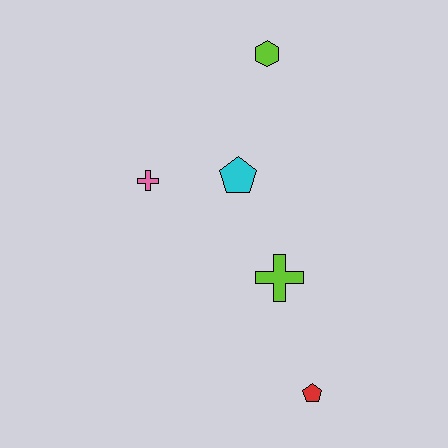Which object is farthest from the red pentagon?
The lime hexagon is farthest from the red pentagon.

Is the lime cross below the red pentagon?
No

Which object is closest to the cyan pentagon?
The pink cross is closest to the cyan pentagon.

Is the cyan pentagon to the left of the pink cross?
No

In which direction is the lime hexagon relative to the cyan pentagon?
The lime hexagon is above the cyan pentagon.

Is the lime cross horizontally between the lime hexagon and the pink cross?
No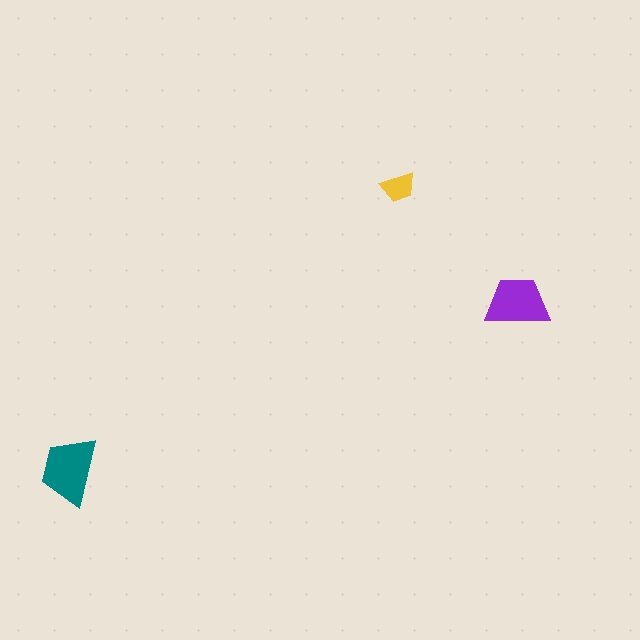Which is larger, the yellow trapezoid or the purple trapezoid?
The purple one.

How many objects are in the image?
There are 3 objects in the image.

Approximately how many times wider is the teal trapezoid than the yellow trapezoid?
About 2 times wider.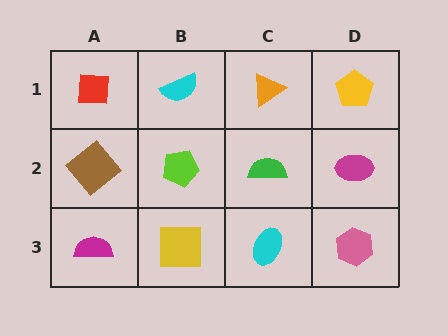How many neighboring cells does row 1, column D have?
2.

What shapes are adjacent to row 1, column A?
A brown diamond (row 2, column A), a cyan semicircle (row 1, column B).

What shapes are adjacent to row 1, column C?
A green semicircle (row 2, column C), a cyan semicircle (row 1, column B), a yellow pentagon (row 1, column D).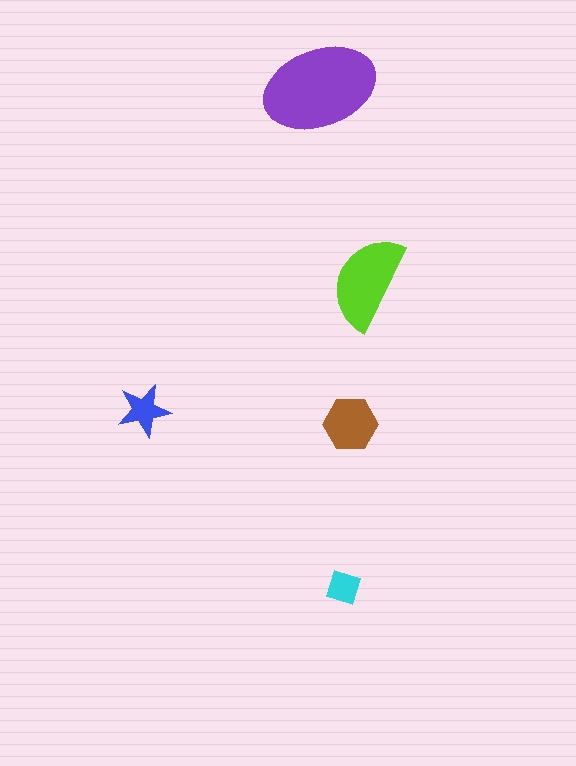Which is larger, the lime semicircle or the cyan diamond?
The lime semicircle.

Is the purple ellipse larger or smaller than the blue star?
Larger.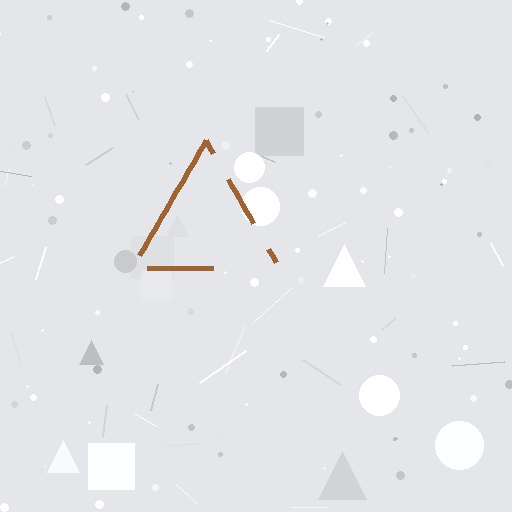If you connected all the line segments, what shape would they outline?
They would outline a triangle.